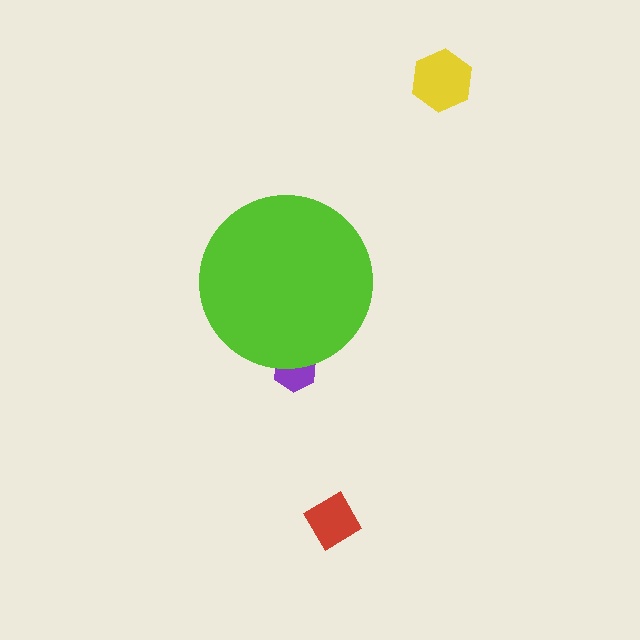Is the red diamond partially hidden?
No, the red diamond is fully visible.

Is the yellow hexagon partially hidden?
No, the yellow hexagon is fully visible.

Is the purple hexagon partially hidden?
Yes, the purple hexagon is partially hidden behind the lime circle.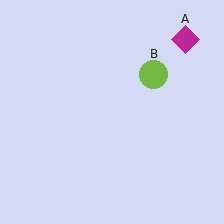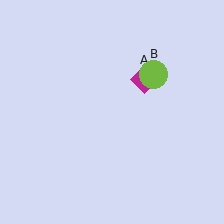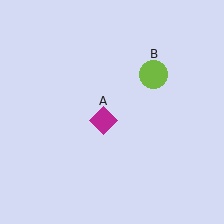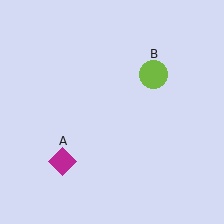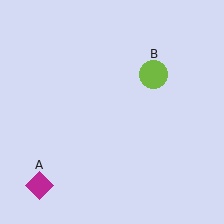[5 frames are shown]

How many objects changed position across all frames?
1 object changed position: magenta diamond (object A).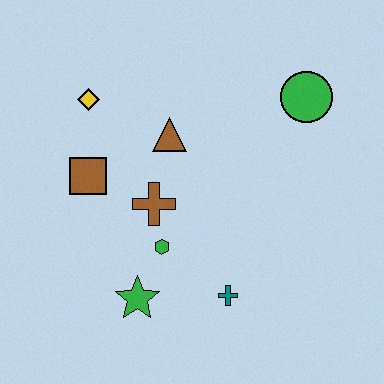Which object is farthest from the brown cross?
The green circle is farthest from the brown cross.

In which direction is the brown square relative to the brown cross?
The brown square is to the left of the brown cross.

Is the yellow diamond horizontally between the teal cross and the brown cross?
No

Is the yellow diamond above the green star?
Yes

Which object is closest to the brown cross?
The green hexagon is closest to the brown cross.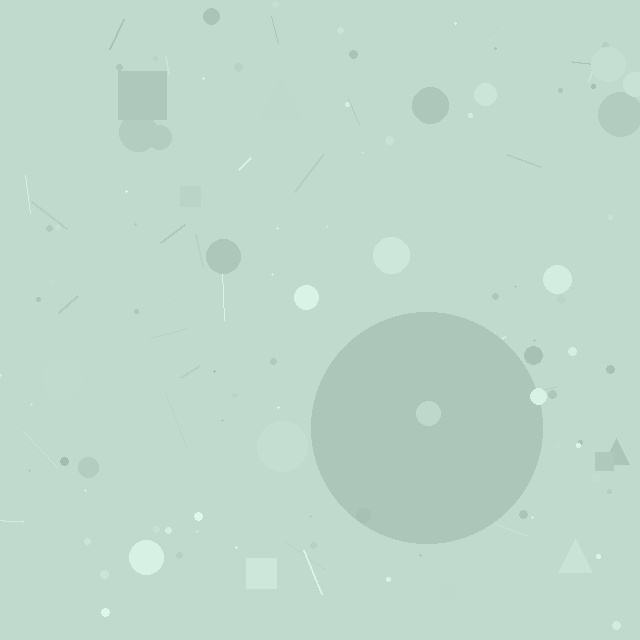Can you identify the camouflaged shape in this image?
The camouflaged shape is a circle.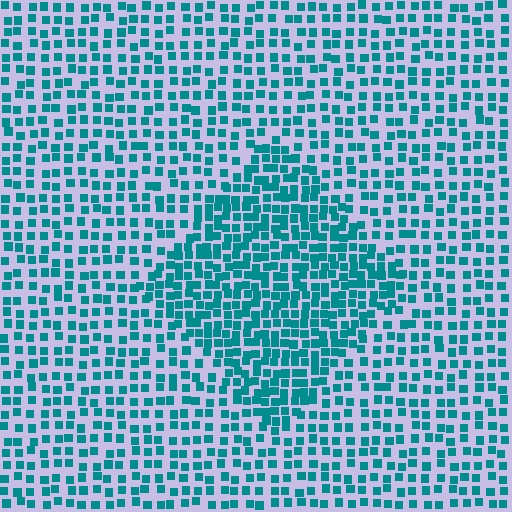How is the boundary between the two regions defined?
The boundary is defined by a change in element density (approximately 1.7x ratio). All elements are the same color, size, and shape.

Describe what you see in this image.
The image contains small teal elements arranged at two different densities. A diamond-shaped region is visible where the elements are more densely packed than the surrounding area.